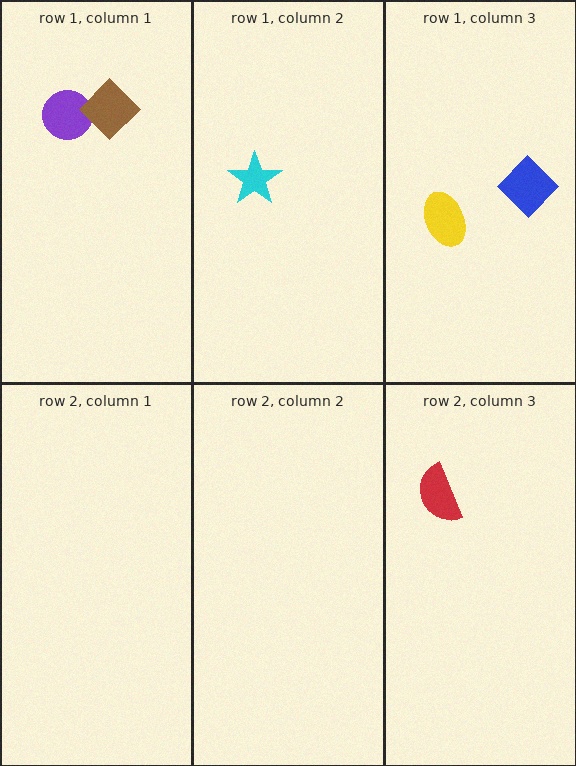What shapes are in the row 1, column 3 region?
The yellow ellipse, the blue diamond.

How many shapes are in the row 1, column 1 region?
2.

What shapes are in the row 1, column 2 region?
The cyan star.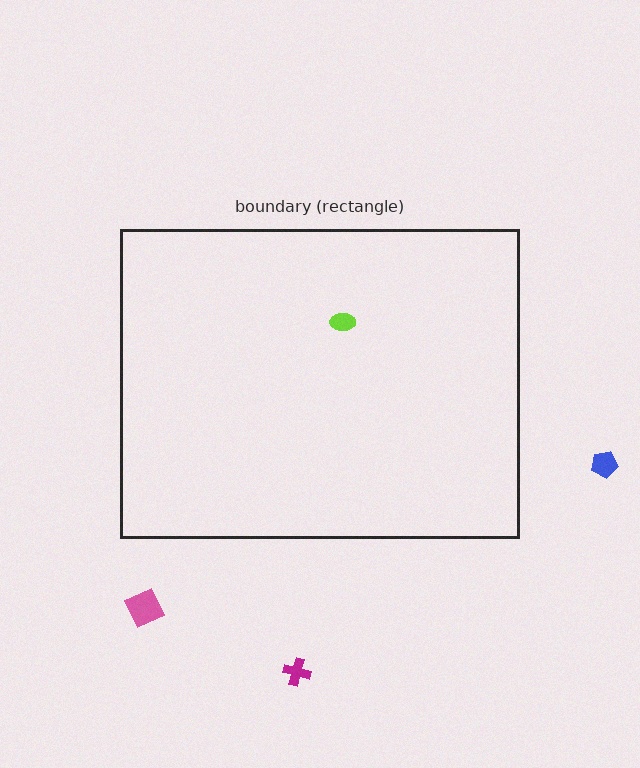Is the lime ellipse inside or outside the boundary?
Inside.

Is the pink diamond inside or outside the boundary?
Outside.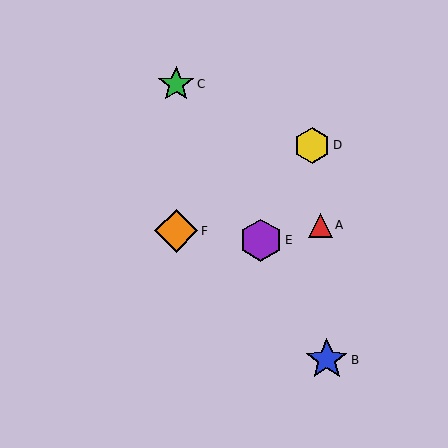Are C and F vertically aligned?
Yes, both are at x≈176.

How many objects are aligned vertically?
2 objects (C, F) are aligned vertically.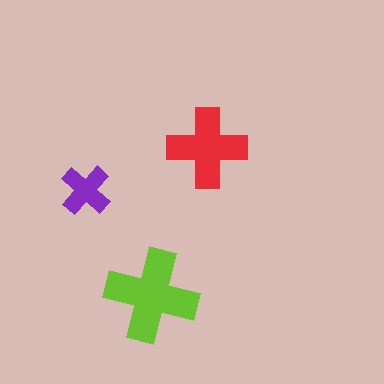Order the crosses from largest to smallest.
the lime one, the red one, the purple one.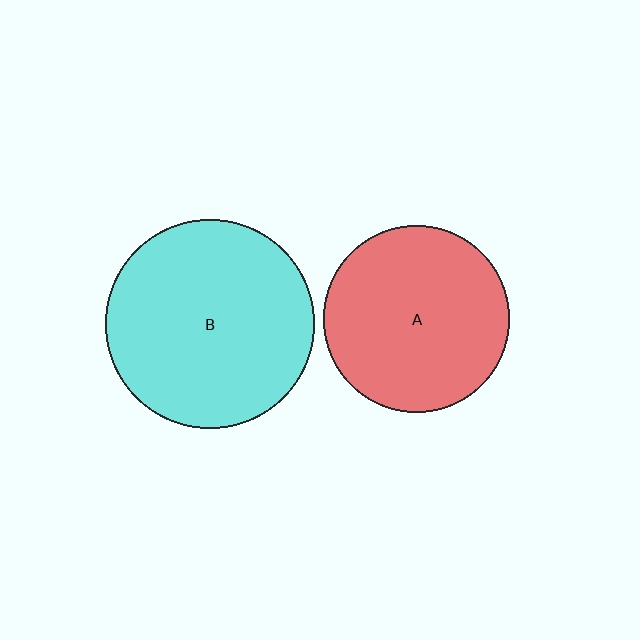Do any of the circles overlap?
No, none of the circles overlap.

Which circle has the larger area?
Circle B (cyan).